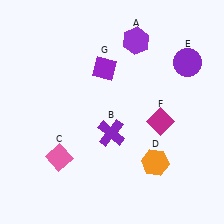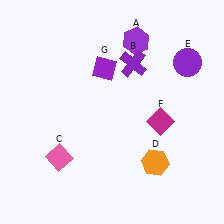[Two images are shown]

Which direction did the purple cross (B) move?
The purple cross (B) moved up.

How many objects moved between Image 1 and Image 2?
1 object moved between the two images.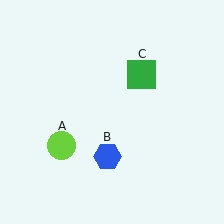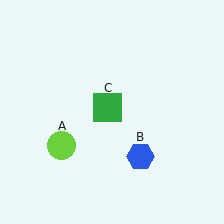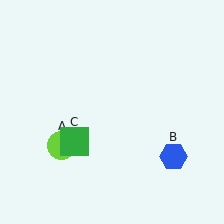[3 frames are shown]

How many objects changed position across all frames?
2 objects changed position: blue hexagon (object B), green square (object C).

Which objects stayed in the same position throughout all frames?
Lime circle (object A) remained stationary.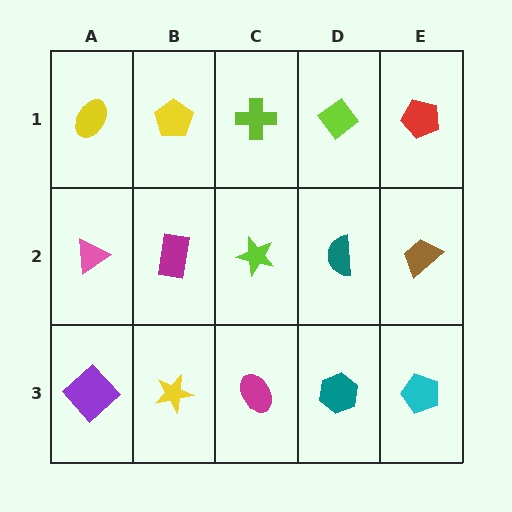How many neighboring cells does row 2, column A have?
3.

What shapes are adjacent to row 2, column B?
A yellow pentagon (row 1, column B), a yellow star (row 3, column B), a pink triangle (row 2, column A), a lime star (row 2, column C).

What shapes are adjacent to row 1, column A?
A pink triangle (row 2, column A), a yellow pentagon (row 1, column B).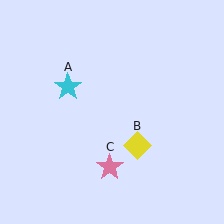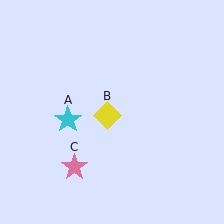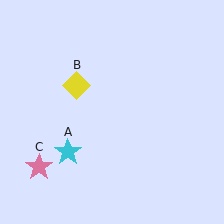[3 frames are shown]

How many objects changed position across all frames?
3 objects changed position: cyan star (object A), yellow diamond (object B), pink star (object C).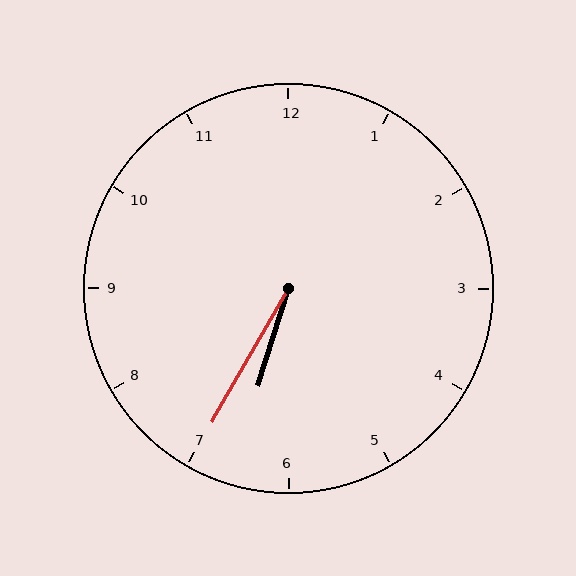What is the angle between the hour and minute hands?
Approximately 12 degrees.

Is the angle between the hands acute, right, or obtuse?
It is acute.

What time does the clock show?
6:35.